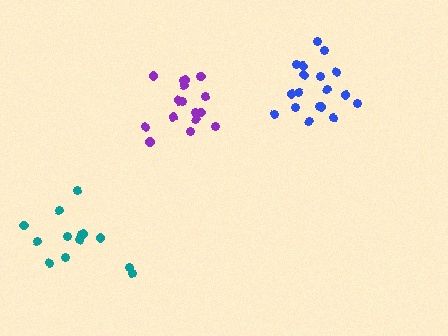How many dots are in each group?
Group 1: 17 dots, Group 2: 18 dots, Group 3: 13 dots (48 total).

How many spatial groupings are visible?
There are 3 spatial groupings.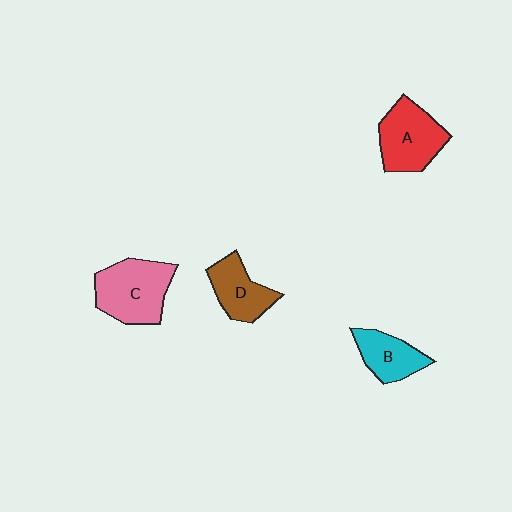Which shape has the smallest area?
Shape B (cyan).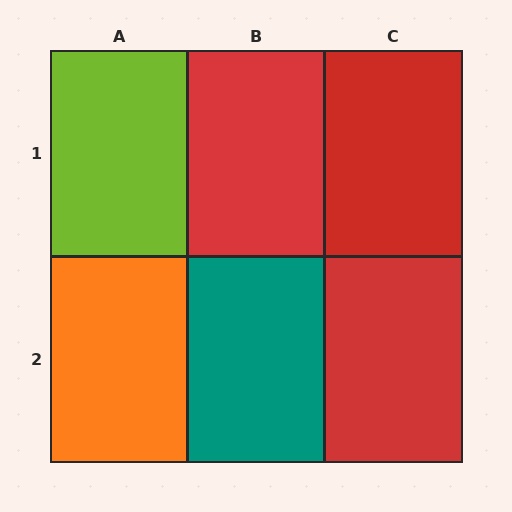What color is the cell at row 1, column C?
Red.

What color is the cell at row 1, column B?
Red.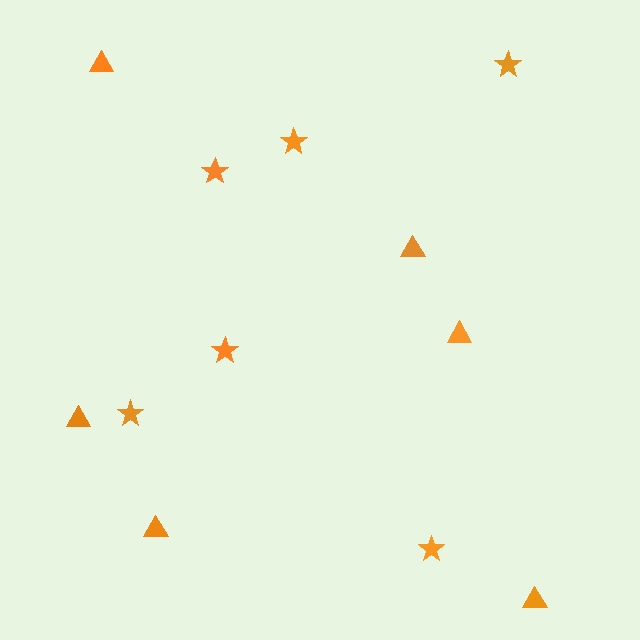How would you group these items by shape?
There are 2 groups: one group of stars (6) and one group of triangles (6).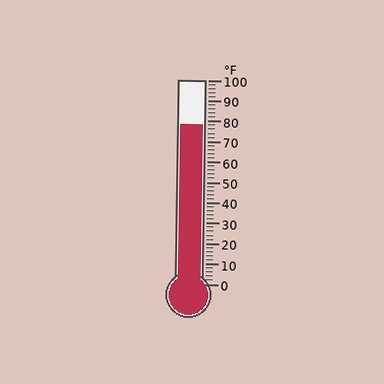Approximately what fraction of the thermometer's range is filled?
The thermometer is filled to approximately 80% of its range.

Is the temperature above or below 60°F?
The temperature is above 60°F.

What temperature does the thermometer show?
The thermometer shows approximately 78°F.